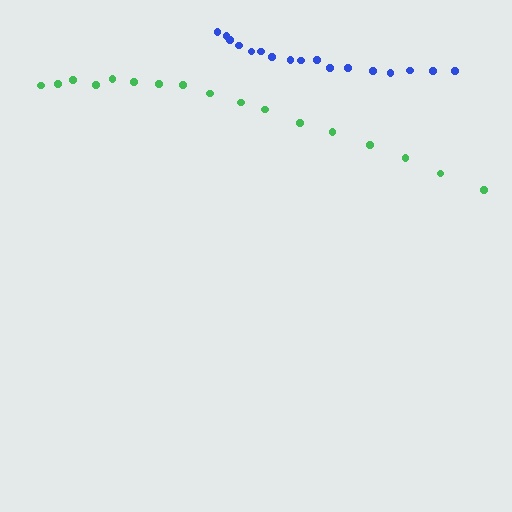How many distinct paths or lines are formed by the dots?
There are 2 distinct paths.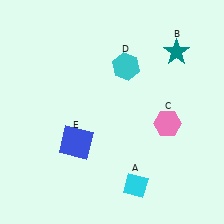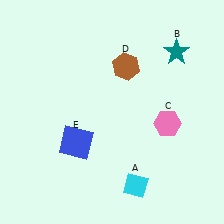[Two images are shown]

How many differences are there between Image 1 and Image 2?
There is 1 difference between the two images.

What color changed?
The hexagon (D) changed from cyan in Image 1 to brown in Image 2.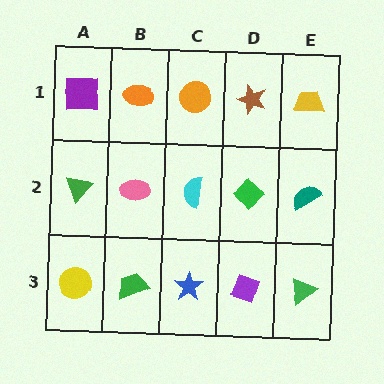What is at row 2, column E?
A teal semicircle.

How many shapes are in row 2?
5 shapes.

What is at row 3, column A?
A yellow circle.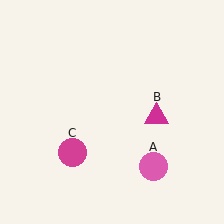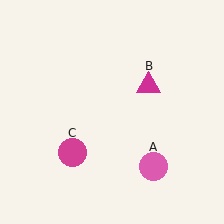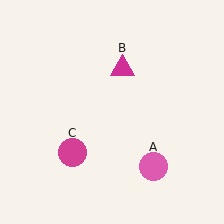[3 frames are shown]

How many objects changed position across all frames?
1 object changed position: magenta triangle (object B).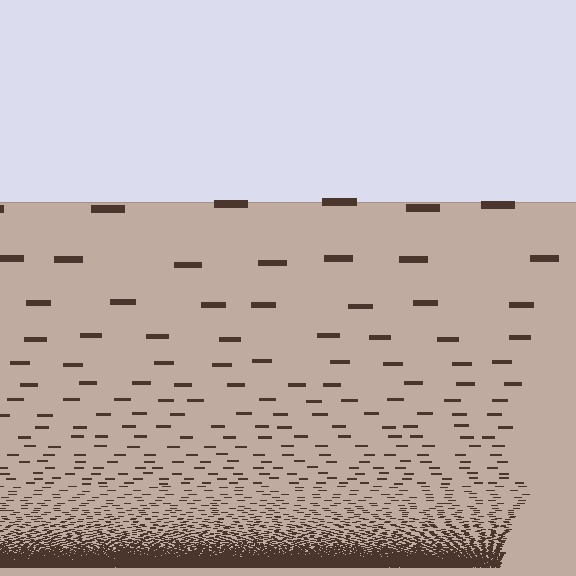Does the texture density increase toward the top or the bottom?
Density increases toward the bottom.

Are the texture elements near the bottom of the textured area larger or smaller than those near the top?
Smaller. The gradient is inverted — elements near the bottom are smaller and denser.